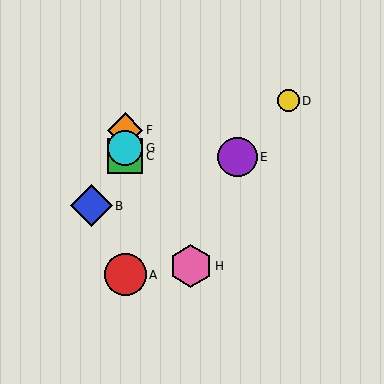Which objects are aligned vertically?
Objects A, C, F, G are aligned vertically.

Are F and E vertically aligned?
No, F is at x≈125 and E is at x≈238.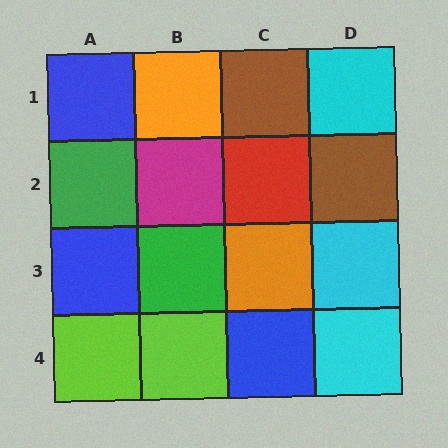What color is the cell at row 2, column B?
Magenta.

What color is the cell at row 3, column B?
Green.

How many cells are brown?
2 cells are brown.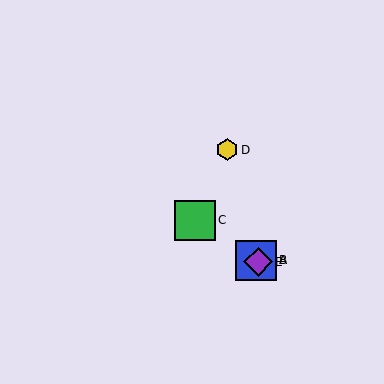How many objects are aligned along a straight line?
4 objects (A, B, C, E) are aligned along a straight line.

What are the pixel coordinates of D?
Object D is at (227, 150).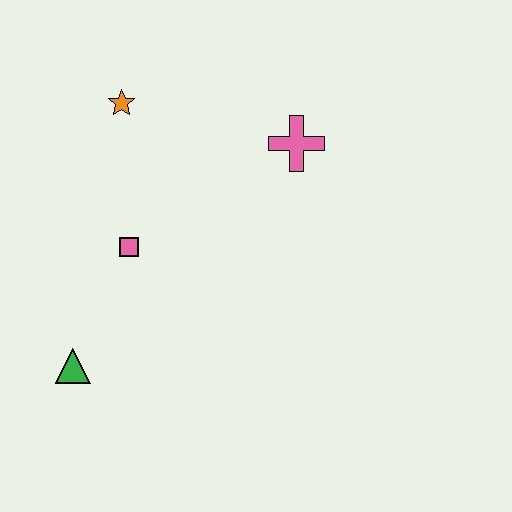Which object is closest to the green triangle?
The pink square is closest to the green triangle.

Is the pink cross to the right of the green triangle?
Yes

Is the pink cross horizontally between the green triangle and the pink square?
No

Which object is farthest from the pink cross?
The green triangle is farthest from the pink cross.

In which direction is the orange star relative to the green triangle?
The orange star is above the green triangle.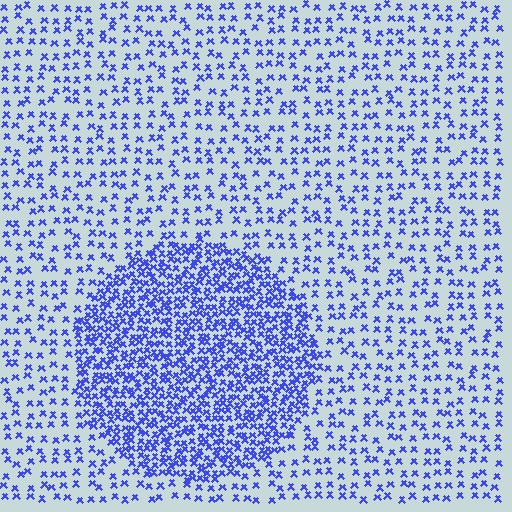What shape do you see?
I see a circle.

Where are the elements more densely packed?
The elements are more densely packed inside the circle boundary.